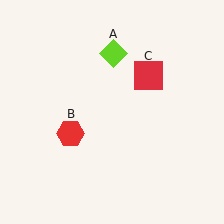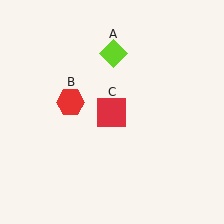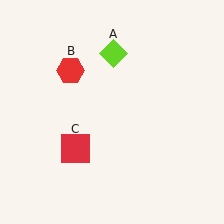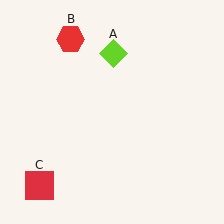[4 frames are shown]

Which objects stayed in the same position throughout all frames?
Lime diamond (object A) remained stationary.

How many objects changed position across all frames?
2 objects changed position: red hexagon (object B), red square (object C).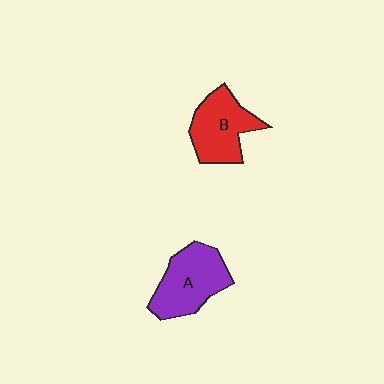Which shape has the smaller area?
Shape B (red).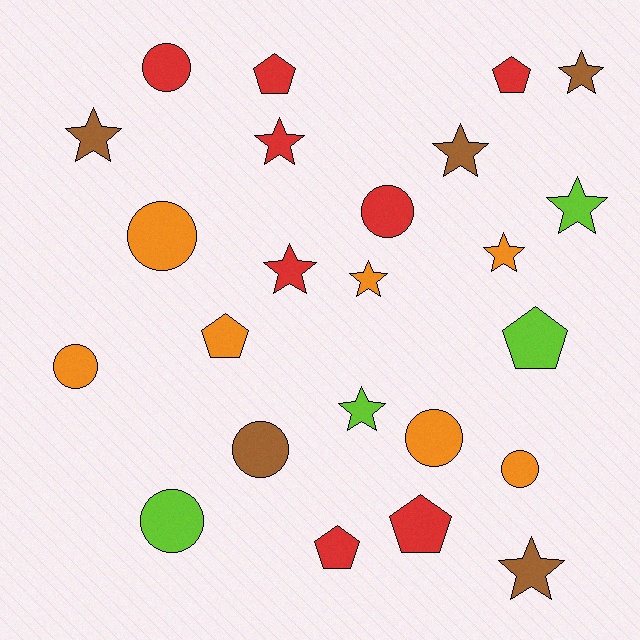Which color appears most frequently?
Red, with 8 objects.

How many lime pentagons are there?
There is 1 lime pentagon.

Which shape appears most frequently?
Star, with 10 objects.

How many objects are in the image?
There are 24 objects.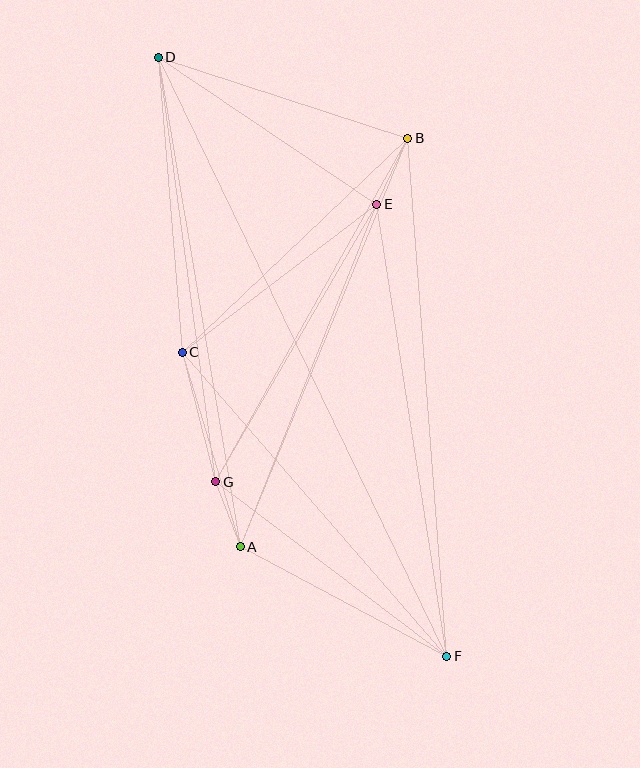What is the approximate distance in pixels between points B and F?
The distance between B and F is approximately 519 pixels.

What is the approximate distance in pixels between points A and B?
The distance between A and B is approximately 442 pixels.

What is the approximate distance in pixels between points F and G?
The distance between F and G is approximately 290 pixels.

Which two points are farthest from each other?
Points D and F are farthest from each other.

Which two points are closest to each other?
Points A and G are closest to each other.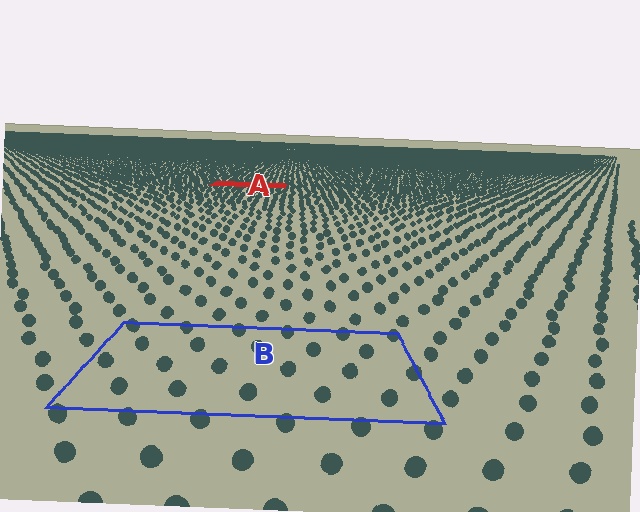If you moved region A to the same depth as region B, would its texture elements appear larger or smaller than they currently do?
They would appear larger. At a closer depth, the same texture elements are projected at a bigger on-screen size.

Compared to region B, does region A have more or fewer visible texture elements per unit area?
Region A has more texture elements per unit area — they are packed more densely because it is farther away.